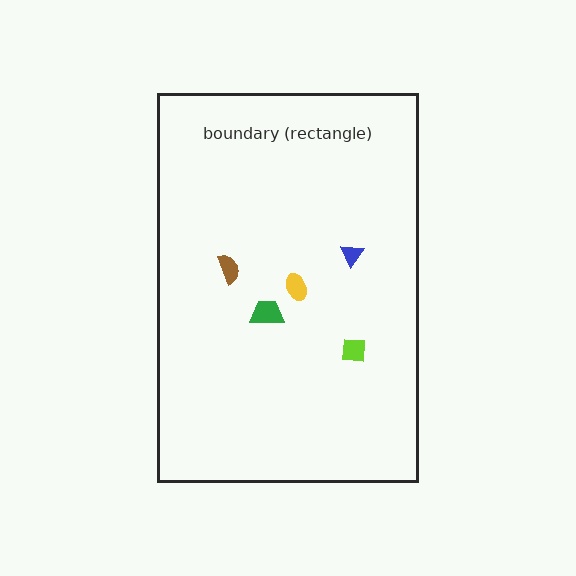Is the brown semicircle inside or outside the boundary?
Inside.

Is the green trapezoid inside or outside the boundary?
Inside.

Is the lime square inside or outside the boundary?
Inside.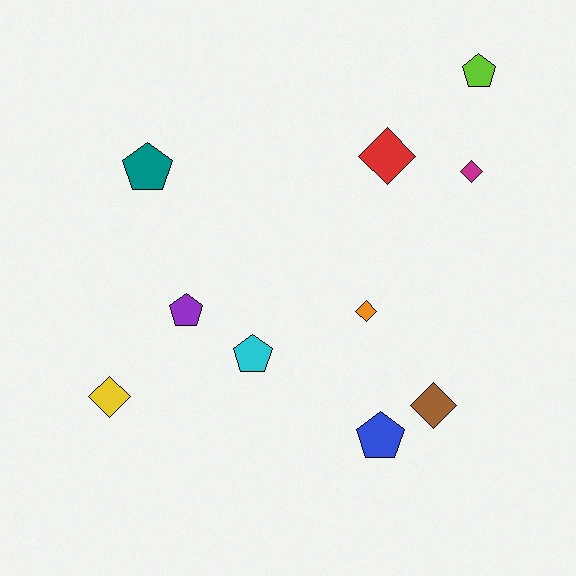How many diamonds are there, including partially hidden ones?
There are 5 diamonds.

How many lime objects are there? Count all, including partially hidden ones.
There is 1 lime object.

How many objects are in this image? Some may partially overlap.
There are 10 objects.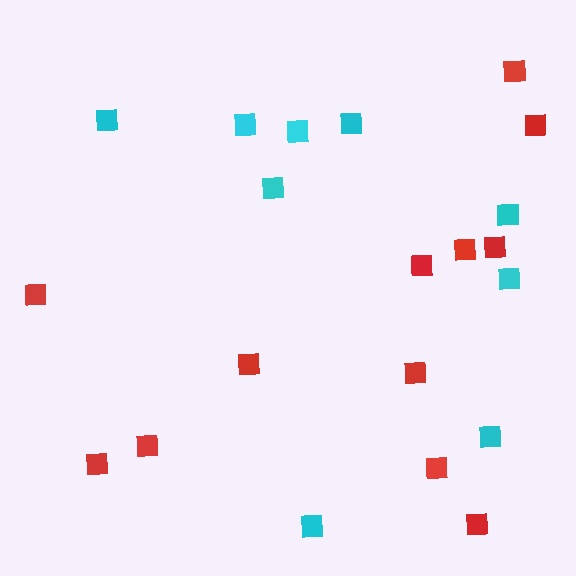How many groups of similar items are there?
There are 2 groups: one group of red squares (12) and one group of cyan squares (9).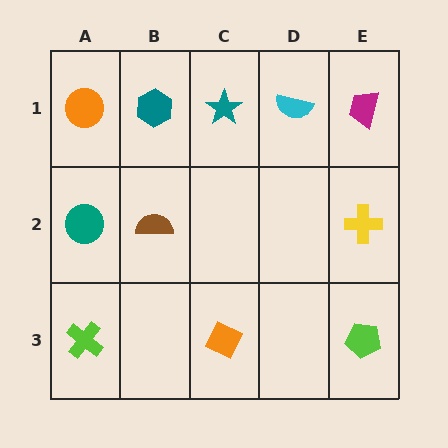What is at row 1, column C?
A teal star.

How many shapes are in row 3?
3 shapes.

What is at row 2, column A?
A teal circle.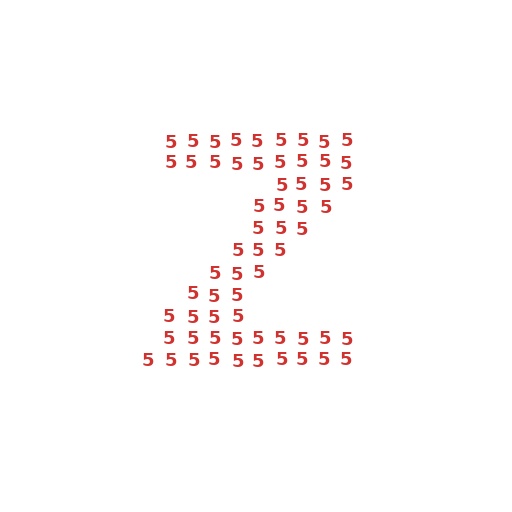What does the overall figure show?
The overall figure shows the letter Z.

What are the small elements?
The small elements are digit 5's.